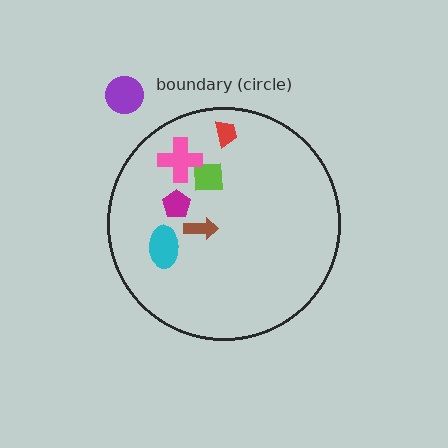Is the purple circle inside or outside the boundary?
Outside.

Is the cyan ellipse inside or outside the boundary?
Inside.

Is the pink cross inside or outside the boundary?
Inside.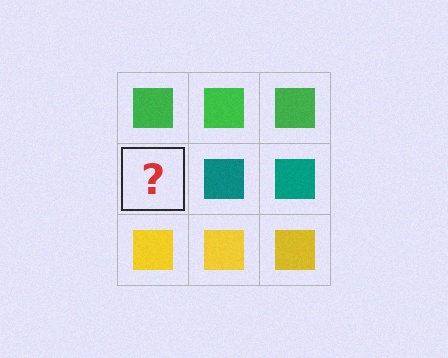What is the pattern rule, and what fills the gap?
The rule is that each row has a consistent color. The gap should be filled with a teal square.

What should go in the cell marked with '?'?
The missing cell should contain a teal square.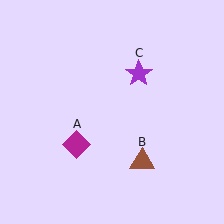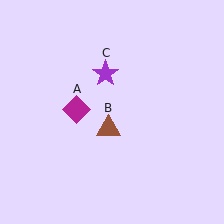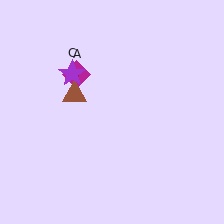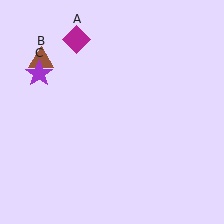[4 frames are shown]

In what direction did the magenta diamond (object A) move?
The magenta diamond (object A) moved up.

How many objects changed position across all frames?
3 objects changed position: magenta diamond (object A), brown triangle (object B), purple star (object C).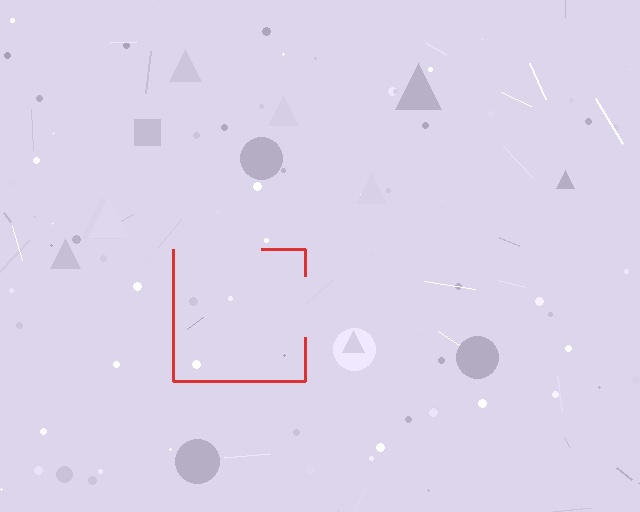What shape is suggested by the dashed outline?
The dashed outline suggests a square.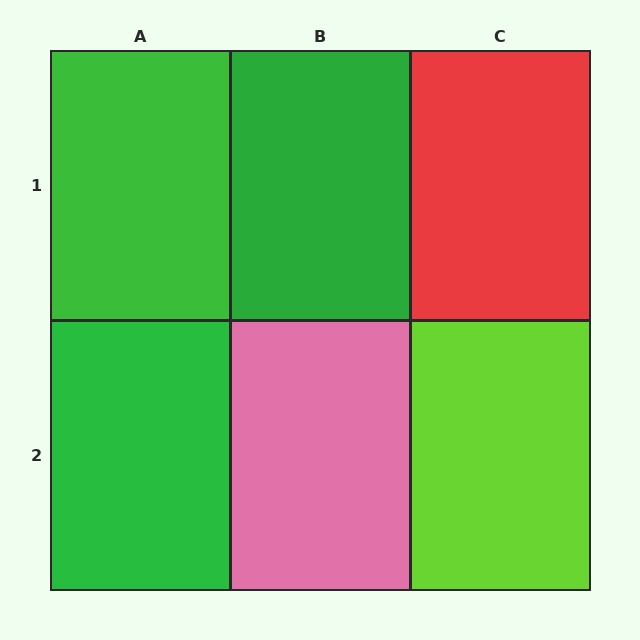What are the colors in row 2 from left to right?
Green, pink, lime.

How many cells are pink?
1 cell is pink.